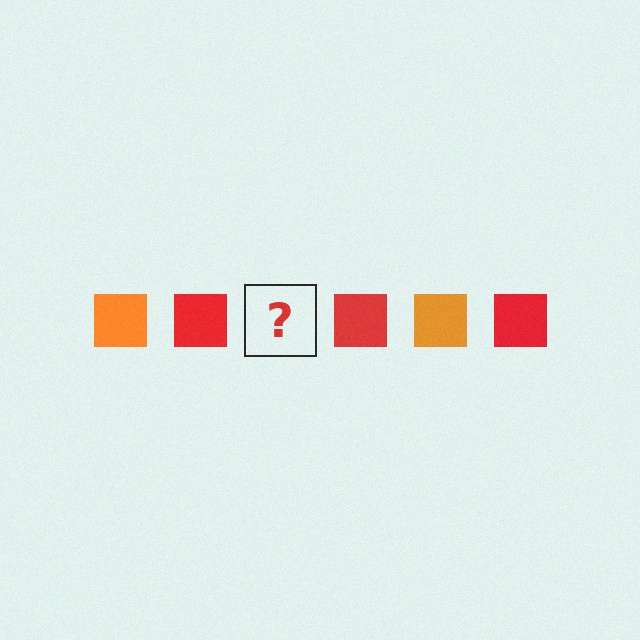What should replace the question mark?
The question mark should be replaced with an orange square.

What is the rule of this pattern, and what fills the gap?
The rule is that the pattern cycles through orange, red squares. The gap should be filled with an orange square.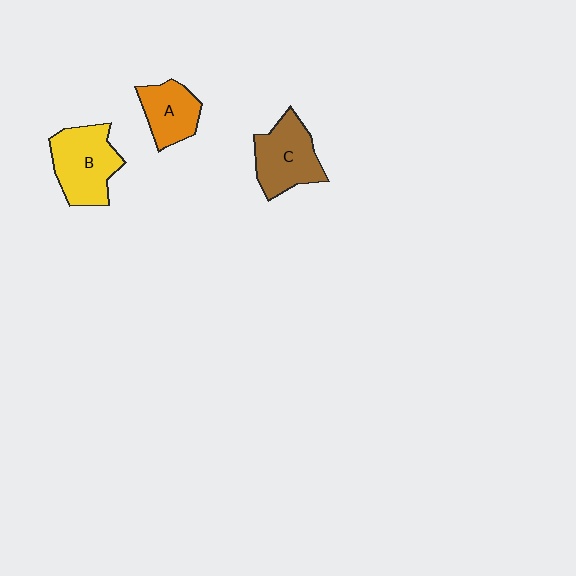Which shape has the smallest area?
Shape A (orange).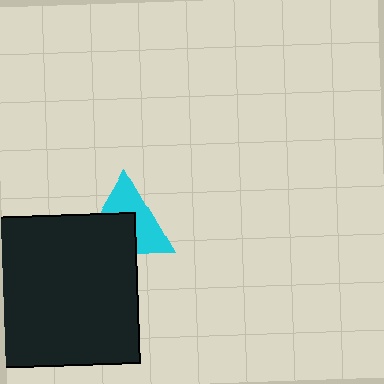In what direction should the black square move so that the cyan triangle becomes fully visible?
The black square should move down. That is the shortest direction to clear the overlap and leave the cyan triangle fully visible.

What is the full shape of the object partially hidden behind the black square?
The partially hidden object is a cyan triangle.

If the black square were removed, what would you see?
You would see the complete cyan triangle.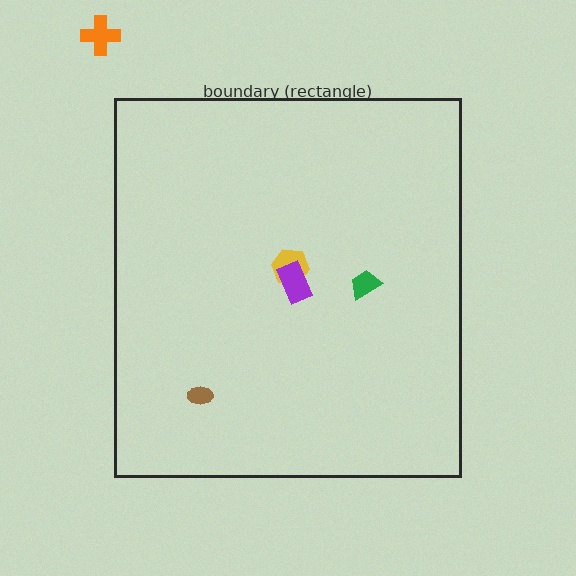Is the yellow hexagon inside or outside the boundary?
Inside.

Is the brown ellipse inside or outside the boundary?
Inside.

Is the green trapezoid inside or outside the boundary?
Inside.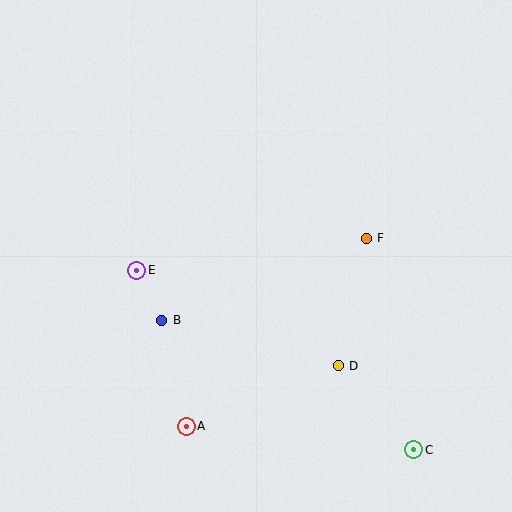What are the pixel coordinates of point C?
Point C is at (414, 450).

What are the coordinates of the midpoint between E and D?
The midpoint between E and D is at (238, 318).